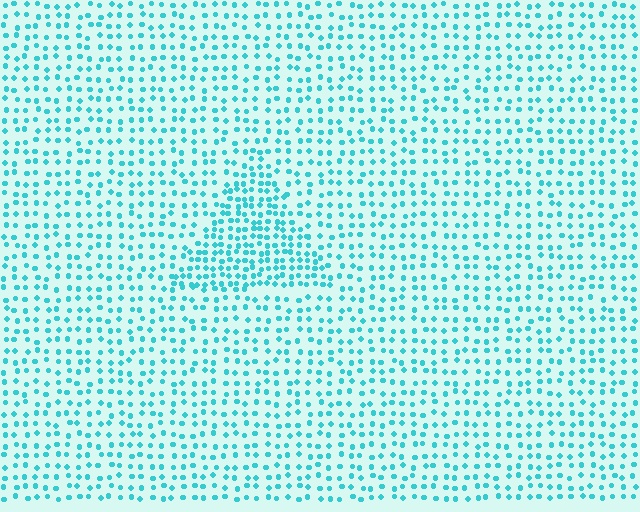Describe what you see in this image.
The image contains small cyan elements arranged at two different densities. A triangle-shaped region is visible where the elements are more densely packed than the surrounding area.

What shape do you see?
I see a triangle.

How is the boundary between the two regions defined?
The boundary is defined by a change in element density (approximately 1.8x ratio). All elements are the same color, size, and shape.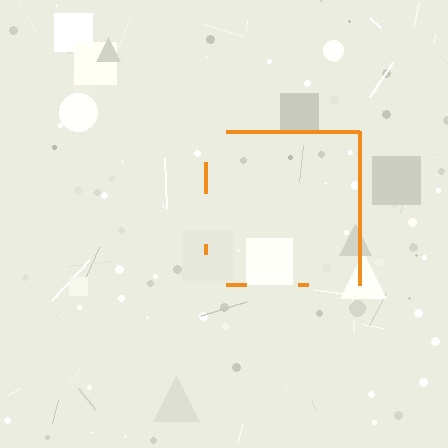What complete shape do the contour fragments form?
The contour fragments form a square.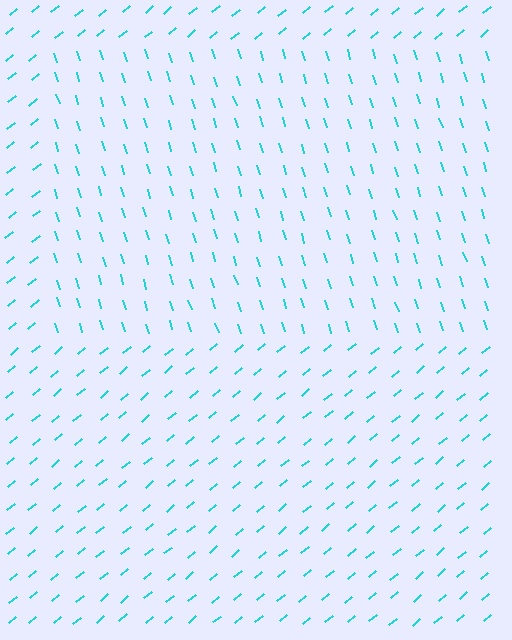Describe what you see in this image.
The image is filled with small cyan line segments. A rectangle region in the image has lines oriented differently from the surrounding lines, creating a visible texture boundary.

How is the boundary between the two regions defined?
The boundary is defined purely by a change in line orientation (approximately 67 degrees difference). All lines are the same color and thickness.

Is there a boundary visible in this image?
Yes, there is a texture boundary formed by a change in line orientation.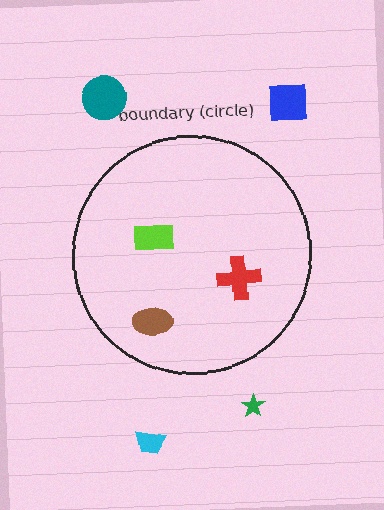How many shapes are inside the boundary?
3 inside, 4 outside.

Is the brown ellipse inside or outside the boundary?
Inside.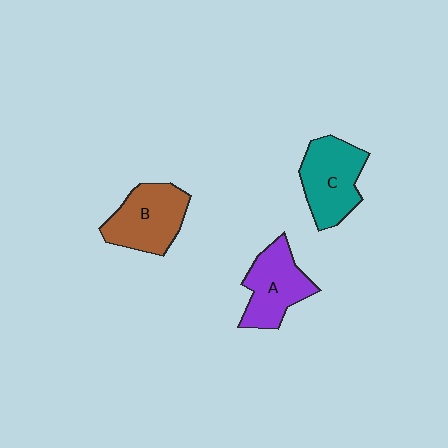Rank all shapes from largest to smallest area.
From largest to smallest: C (teal), B (brown), A (purple).